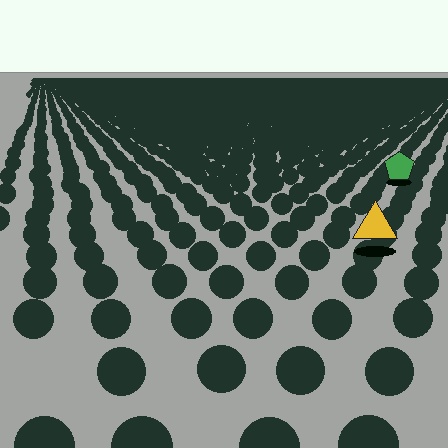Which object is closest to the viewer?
The yellow triangle is closest. The texture marks near it are larger and more spread out.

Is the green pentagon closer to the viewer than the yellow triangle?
No. The yellow triangle is closer — you can tell from the texture gradient: the ground texture is coarser near it.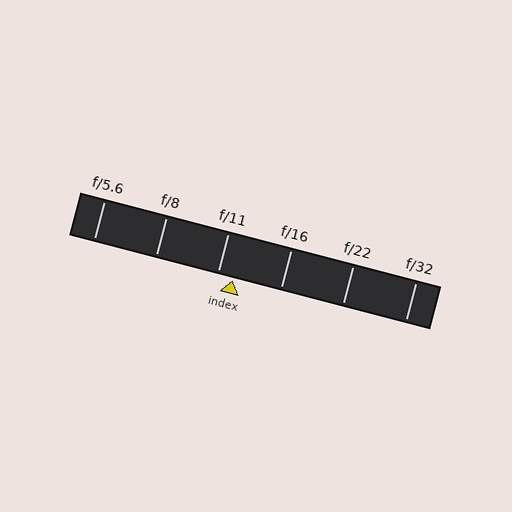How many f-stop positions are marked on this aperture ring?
There are 6 f-stop positions marked.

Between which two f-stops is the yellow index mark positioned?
The index mark is between f/11 and f/16.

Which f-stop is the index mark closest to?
The index mark is closest to f/11.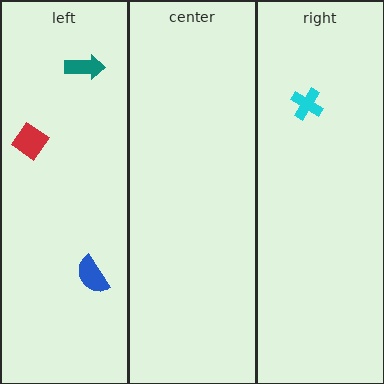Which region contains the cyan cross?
The right region.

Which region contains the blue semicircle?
The left region.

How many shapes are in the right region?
1.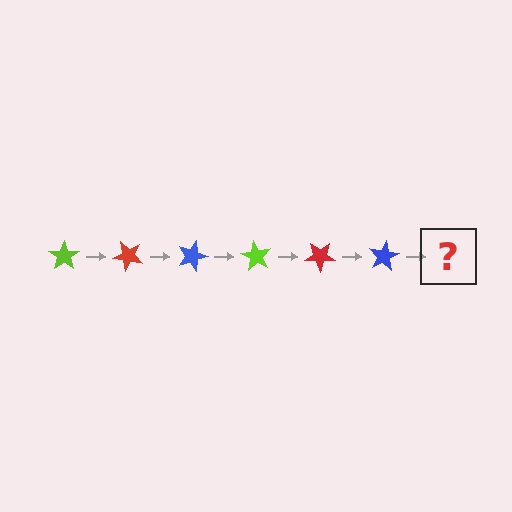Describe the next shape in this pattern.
It should be a lime star, rotated 270 degrees from the start.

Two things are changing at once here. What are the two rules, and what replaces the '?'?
The two rules are that it rotates 45 degrees each step and the color cycles through lime, red, and blue. The '?' should be a lime star, rotated 270 degrees from the start.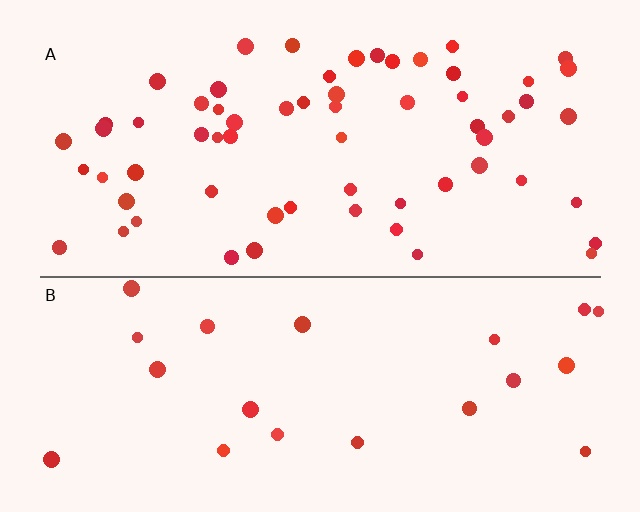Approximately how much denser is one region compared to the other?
Approximately 2.9× — region A over region B.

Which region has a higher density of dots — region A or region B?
A (the top).